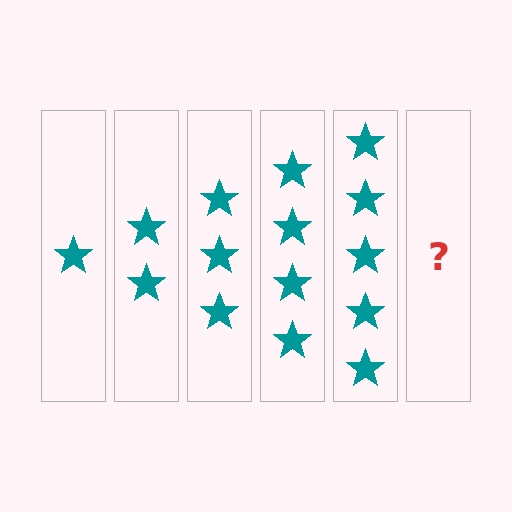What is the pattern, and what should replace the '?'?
The pattern is that each step adds one more star. The '?' should be 6 stars.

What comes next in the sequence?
The next element should be 6 stars.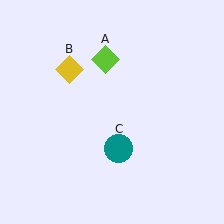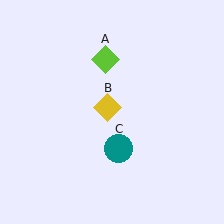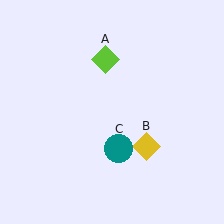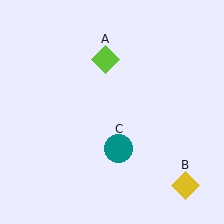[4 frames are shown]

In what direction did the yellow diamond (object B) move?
The yellow diamond (object B) moved down and to the right.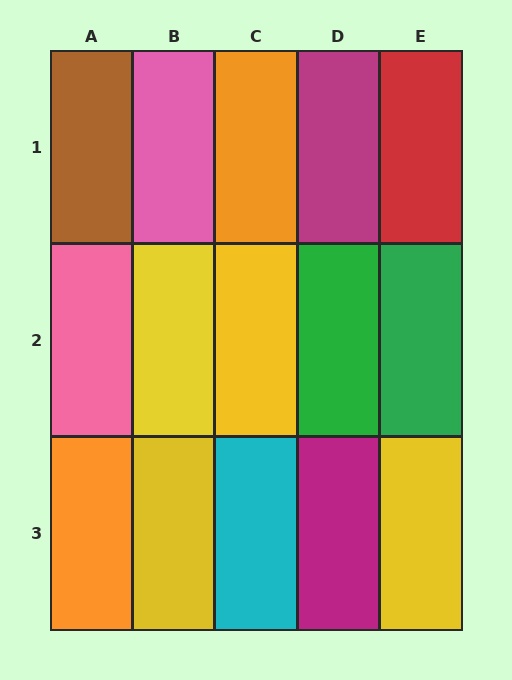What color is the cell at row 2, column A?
Pink.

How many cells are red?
1 cell is red.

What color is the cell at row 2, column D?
Green.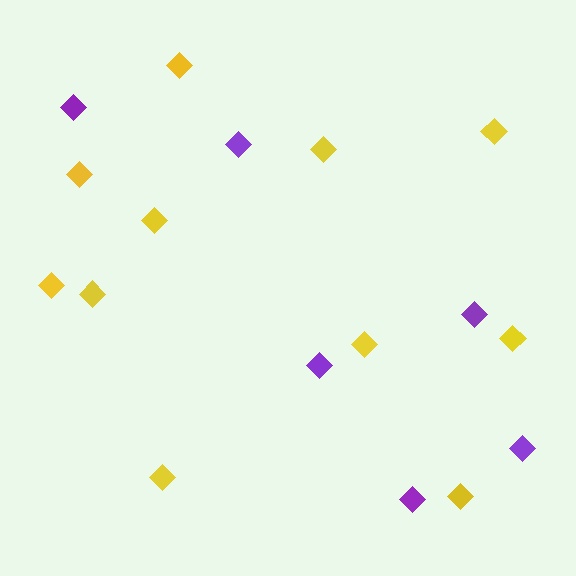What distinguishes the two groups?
There are 2 groups: one group of purple diamonds (6) and one group of yellow diamonds (11).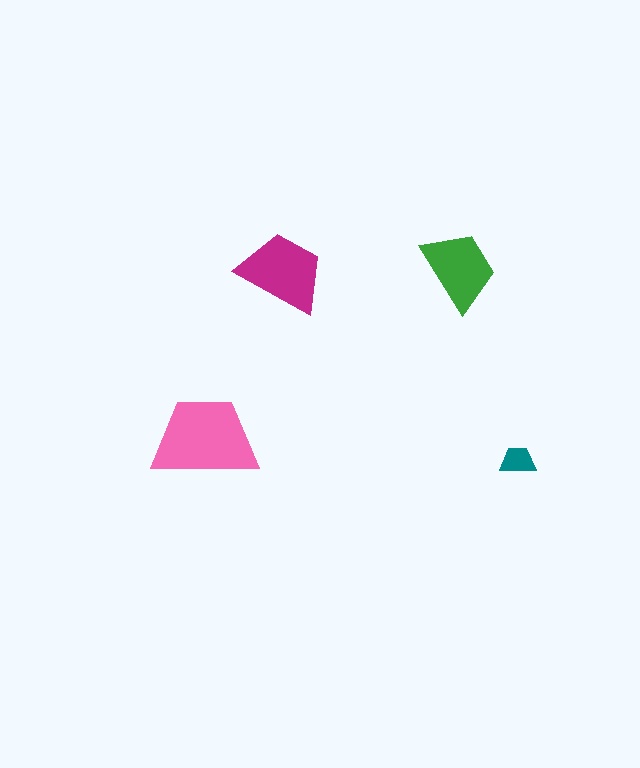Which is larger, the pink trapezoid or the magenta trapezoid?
The pink one.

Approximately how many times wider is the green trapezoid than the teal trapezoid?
About 2.5 times wider.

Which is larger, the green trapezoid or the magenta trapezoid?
The magenta one.